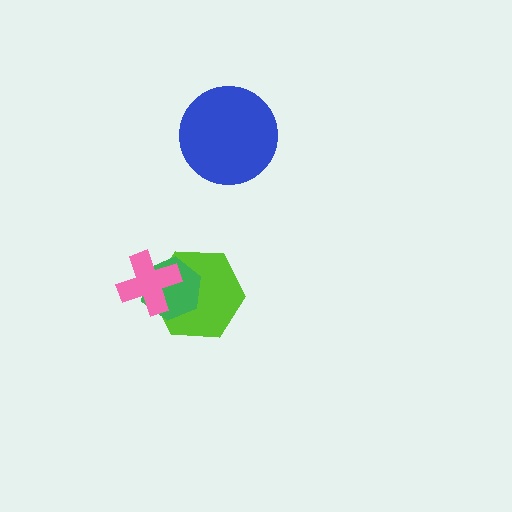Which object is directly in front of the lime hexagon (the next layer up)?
The green hexagon is directly in front of the lime hexagon.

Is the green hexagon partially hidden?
Yes, it is partially covered by another shape.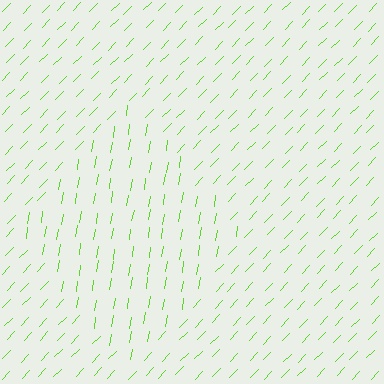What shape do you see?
I see a diamond.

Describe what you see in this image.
The image is filled with small lime line segments. A diamond region in the image has lines oriented differently from the surrounding lines, creating a visible texture boundary.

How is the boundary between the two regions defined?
The boundary is defined purely by a change in line orientation (approximately 35 degrees difference). All lines are the same color and thickness.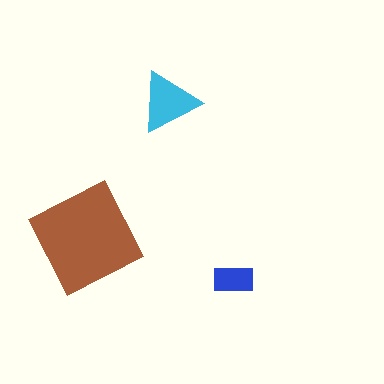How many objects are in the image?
There are 3 objects in the image.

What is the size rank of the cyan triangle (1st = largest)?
2nd.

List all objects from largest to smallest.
The brown square, the cyan triangle, the blue rectangle.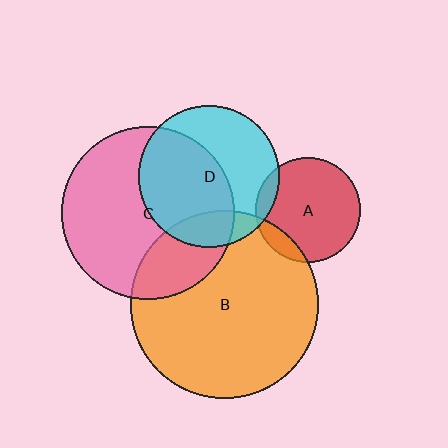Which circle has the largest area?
Circle B (orange).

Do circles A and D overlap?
Yes.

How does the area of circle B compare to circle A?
Approximately 3.2 times.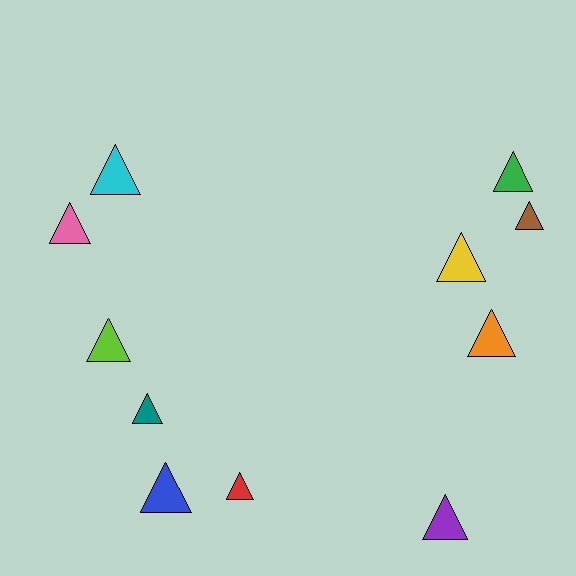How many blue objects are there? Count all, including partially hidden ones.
There is 1 blue object.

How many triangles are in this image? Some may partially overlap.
There are 11 triangles.